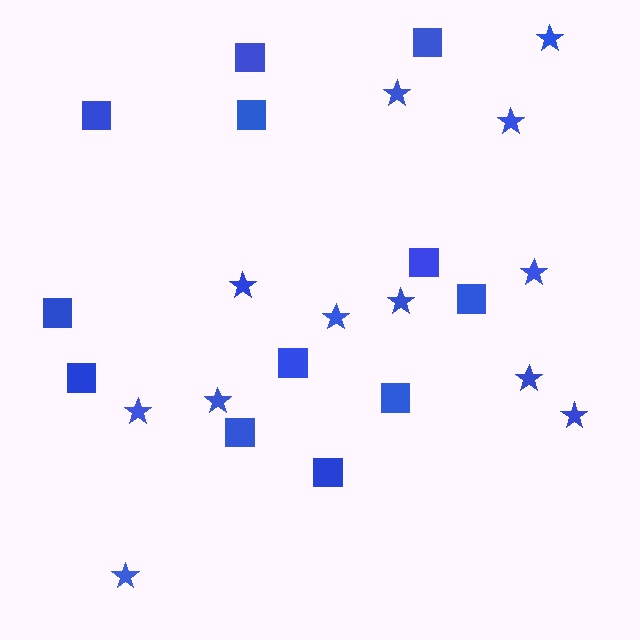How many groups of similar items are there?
There are 2 groups: one group of squares (12) and one group of stars (12).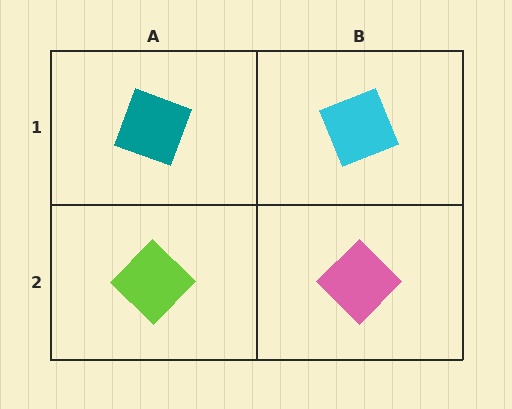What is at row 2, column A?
A lime diamond.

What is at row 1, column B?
A cyan diamond.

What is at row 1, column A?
A teal diamond.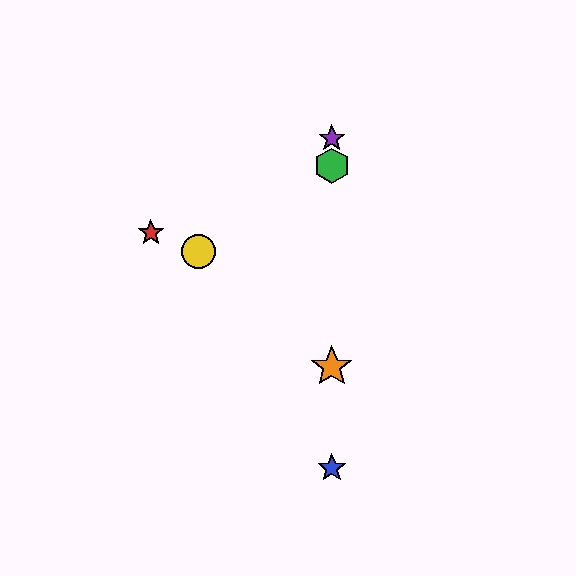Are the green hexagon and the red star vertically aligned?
No, the green hexagon is at x≈332 and the red star is at x≈151.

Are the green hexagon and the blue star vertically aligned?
Yes, both are at x≈332.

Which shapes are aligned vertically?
The blue star, the green hexagon, the purple star, the orange star are aligned vertically.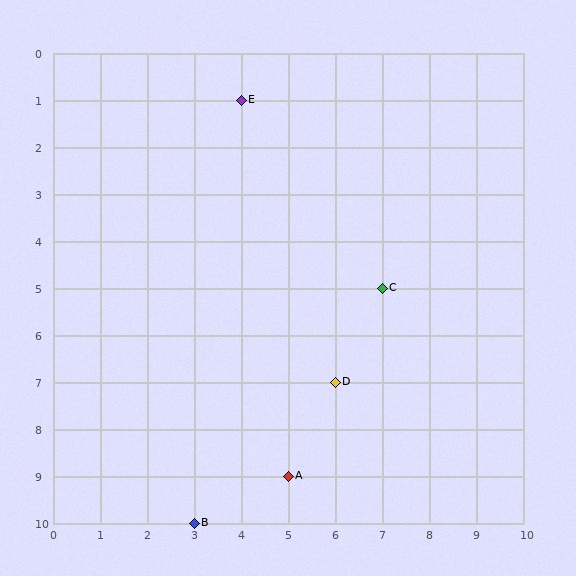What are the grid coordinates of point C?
Point C is at grid coordinates (7, 5).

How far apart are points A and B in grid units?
Points A and B are 2 columns and 1 row apart (about 2.2 grid units diagonally).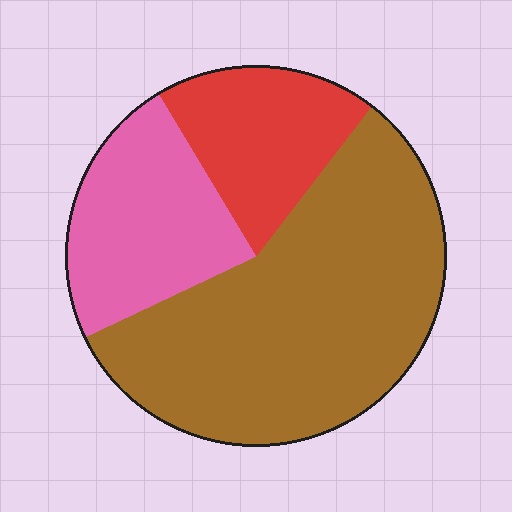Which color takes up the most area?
Brown, at roughly 55%.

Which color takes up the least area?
Red, at roughly 20%.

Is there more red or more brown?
Brown.